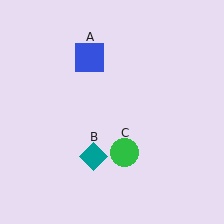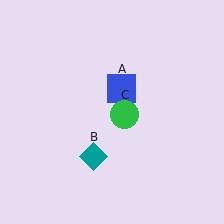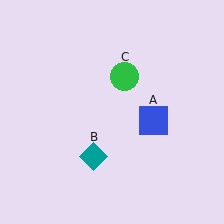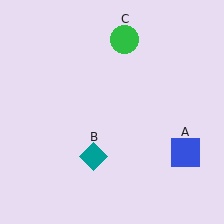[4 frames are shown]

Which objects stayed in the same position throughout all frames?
Teal diamond (object B) remained stationary.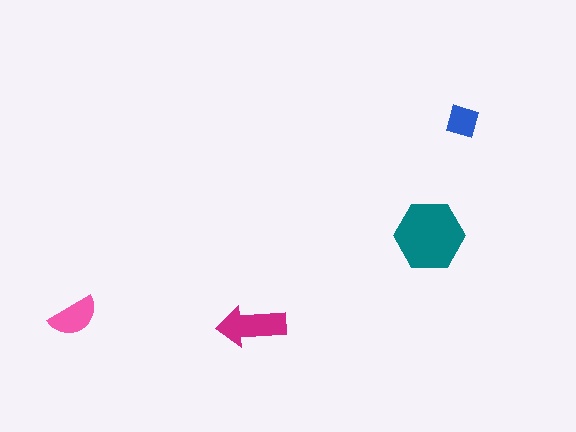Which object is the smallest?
The blue diamond.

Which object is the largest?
The teal hexagon.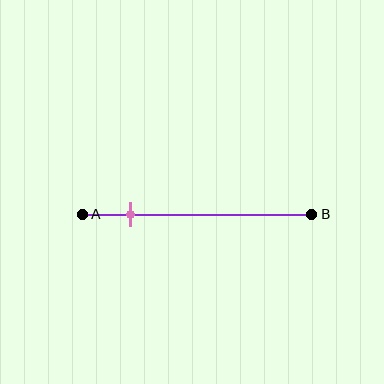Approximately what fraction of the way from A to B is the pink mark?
The pink mark is approximately 20% of the way from A to B.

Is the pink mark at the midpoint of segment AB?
No, the mark is at about 20% from A, not at the 50% midpoint.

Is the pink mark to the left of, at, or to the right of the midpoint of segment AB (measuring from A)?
The pink mark is to the left of the midpoint of segment AB.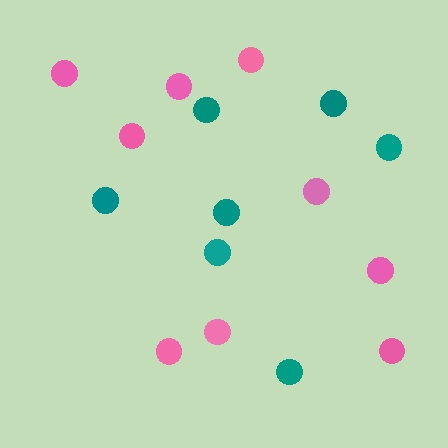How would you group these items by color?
There are 2 groups: one group of pink circles (9) and one group of teal circles (7).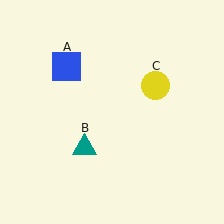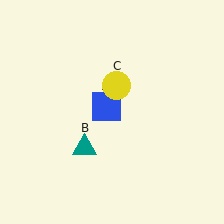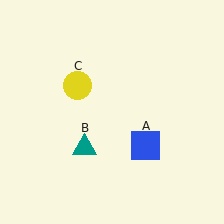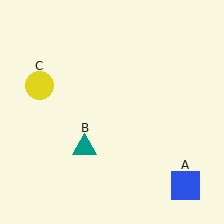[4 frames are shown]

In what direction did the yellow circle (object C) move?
The yellow circle (object C) moved left.